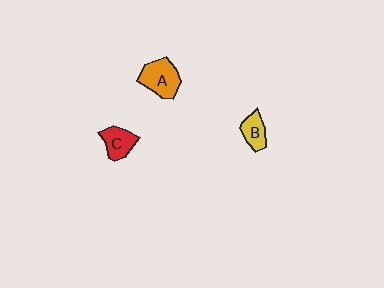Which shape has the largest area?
Shape A (orange).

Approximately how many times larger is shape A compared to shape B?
Approximately 1.6 times.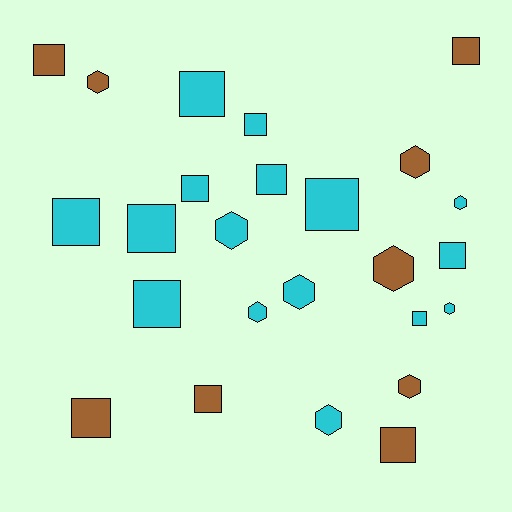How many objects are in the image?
There are 25 objects.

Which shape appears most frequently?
Square, with 15 objects.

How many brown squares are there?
There are 5 brown squares.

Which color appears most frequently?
Cyan, with 16 objects.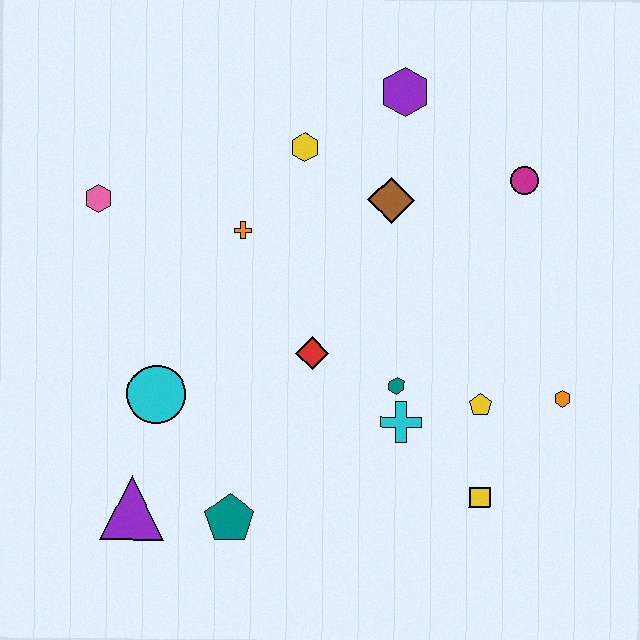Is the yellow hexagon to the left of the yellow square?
Yes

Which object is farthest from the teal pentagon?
The purple hexagon is farthest from the teal pentagon.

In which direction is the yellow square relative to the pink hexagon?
The yellow square is to the right of the pink hexagon.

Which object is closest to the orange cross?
The yellow hexagon is closest to the orange cross.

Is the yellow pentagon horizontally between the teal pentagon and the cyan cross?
No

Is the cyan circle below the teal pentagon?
No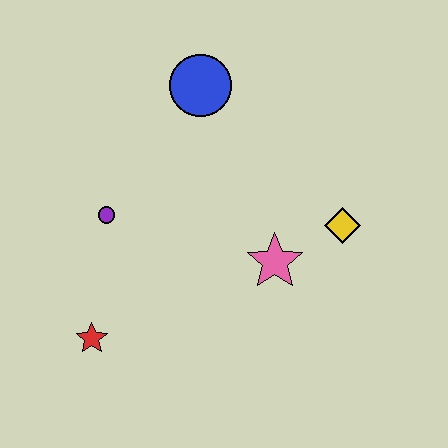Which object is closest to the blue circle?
The purple circle is closest to the blue circle.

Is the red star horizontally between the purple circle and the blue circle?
No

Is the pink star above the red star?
Yes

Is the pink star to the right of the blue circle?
Yes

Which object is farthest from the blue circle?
The red star is farthest from the blue circle.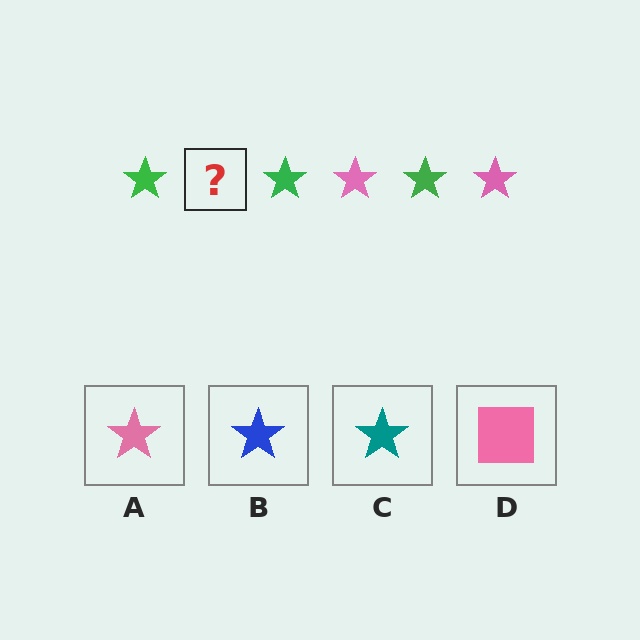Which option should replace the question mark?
Option A.